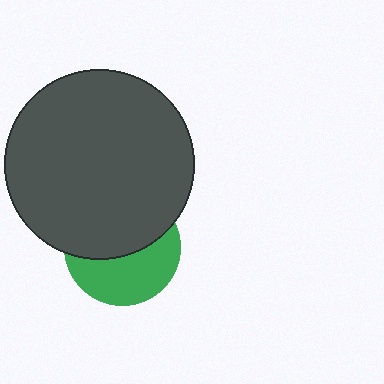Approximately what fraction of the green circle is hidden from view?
Roughly 53% of the green circle is hidden behind the dark gray circle.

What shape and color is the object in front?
The object in front is a dark gray circle.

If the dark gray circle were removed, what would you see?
You would see the complete green circle.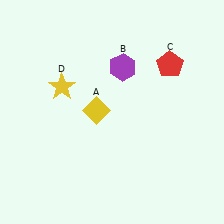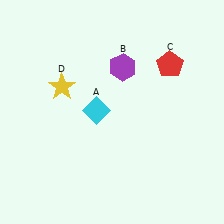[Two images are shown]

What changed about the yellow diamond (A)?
In Image 1, A is yellow. In Image 2, it changed to cyan.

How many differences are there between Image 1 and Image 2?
There is 1 difference between the two images.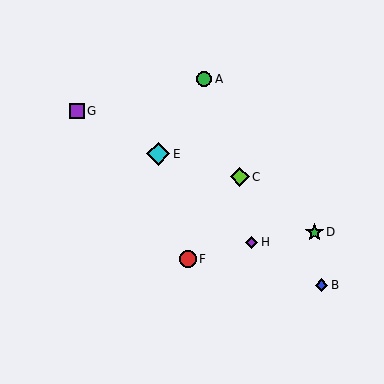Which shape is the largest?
The cyan diamond (labeled E) is the largest.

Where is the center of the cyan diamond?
The center of the cyan diamond is at (158, 154).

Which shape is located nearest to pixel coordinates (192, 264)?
The red circle (labeled F) at (188, 259) is nearest to that location.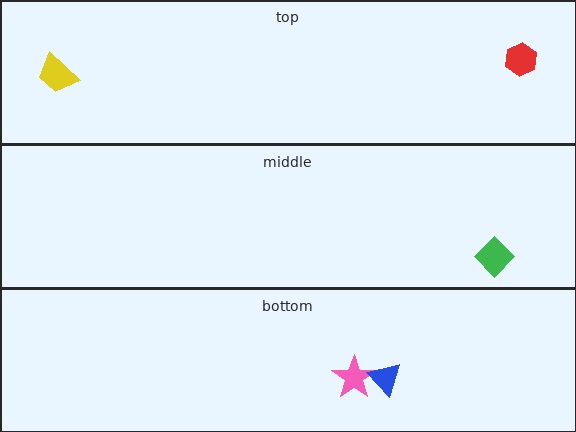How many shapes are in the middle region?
1.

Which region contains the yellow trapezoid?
The top region.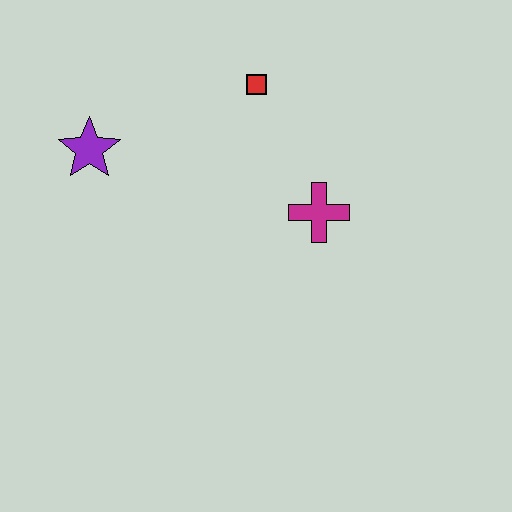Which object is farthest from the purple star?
The magenta cross is farthest from the purple star.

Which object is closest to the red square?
The magenta cross is closest to the red square.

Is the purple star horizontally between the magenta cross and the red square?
No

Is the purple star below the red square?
Yes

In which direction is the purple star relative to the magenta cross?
The purple star is to the left of the magenta cross.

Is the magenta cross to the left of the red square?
No